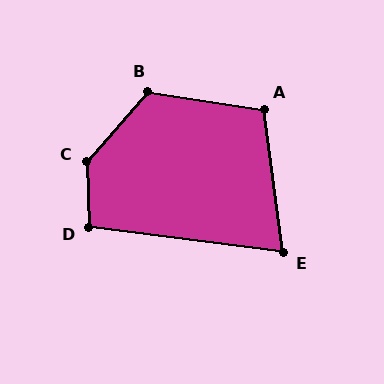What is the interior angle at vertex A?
Approximately 106 degrees (obtuse).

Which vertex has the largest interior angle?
C, at approximately 137 degrees.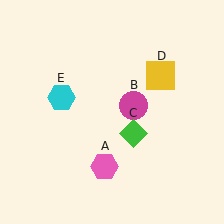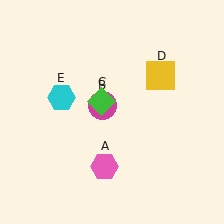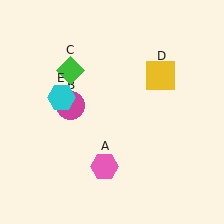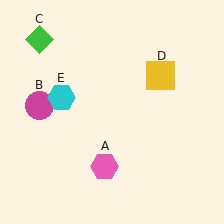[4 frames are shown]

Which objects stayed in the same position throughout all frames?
Pink hexagon (object A) and yellow square (object D) and cyan hexagon (object E) remained stationary.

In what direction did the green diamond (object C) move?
The green diamond (object C) moved up and to the left.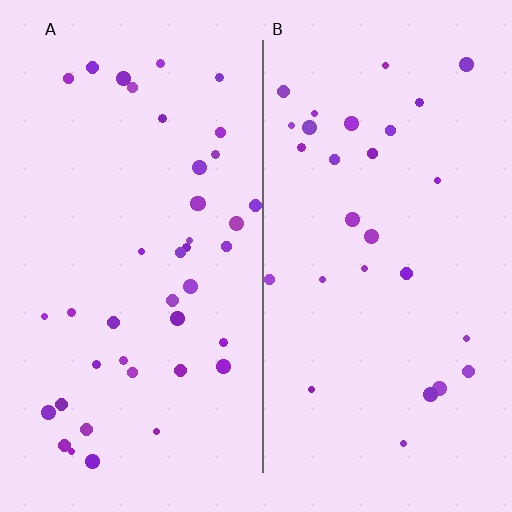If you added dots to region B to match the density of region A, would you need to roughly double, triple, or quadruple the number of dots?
Approximately double.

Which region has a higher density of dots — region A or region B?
A (the left).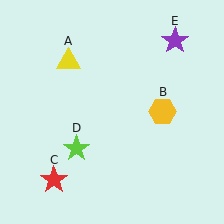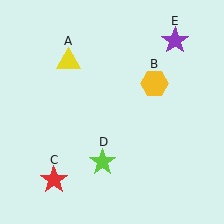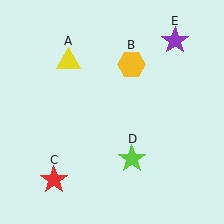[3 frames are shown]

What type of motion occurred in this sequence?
The yellow hexagon (object B), lime star (object D) rotated counterclockwise around the center of the scene.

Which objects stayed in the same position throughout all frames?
Yellow triangle (object A) and red star (object C) and purple star (object E) remained stationary.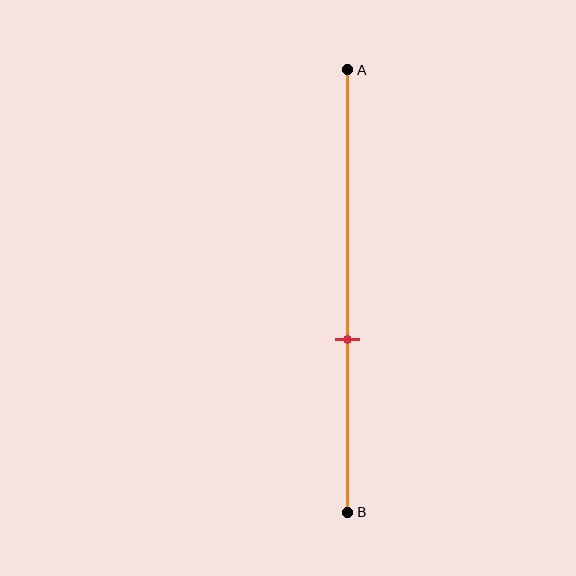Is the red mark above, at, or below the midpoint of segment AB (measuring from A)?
The red mark is below the midpoint of segment AB.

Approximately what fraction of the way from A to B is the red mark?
The red mark is approximately 60% of the way from A to B.